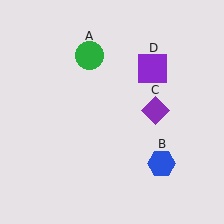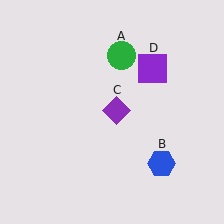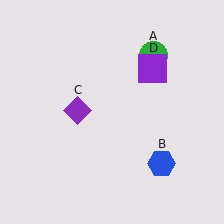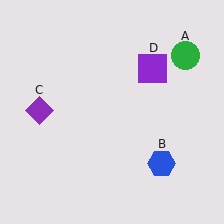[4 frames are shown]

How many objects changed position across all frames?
2 objects changed position: green circle (object A), purple diamond (object C).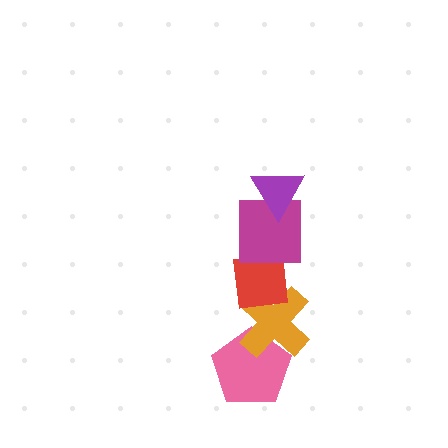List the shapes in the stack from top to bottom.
From top to bottom: the purple triangle, the magenta square, the red square, the orange cross, the pink pentagon.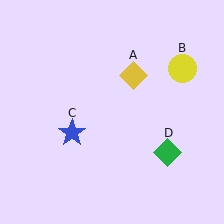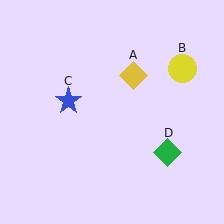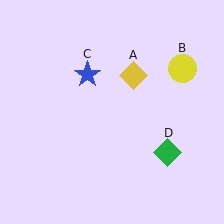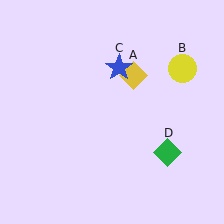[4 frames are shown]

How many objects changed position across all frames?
1 object changed position: blue star (object C).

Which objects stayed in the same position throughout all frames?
Yellow diamond (object A) and yellow circle (object B) and green diamond (object D) remained stationary.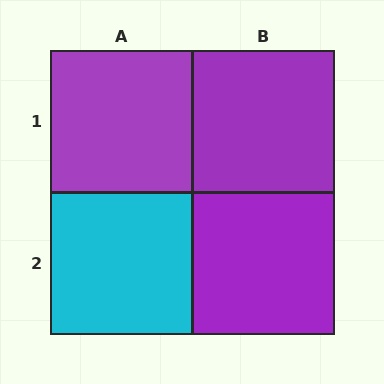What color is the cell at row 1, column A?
Purple.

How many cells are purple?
3 cells are purple.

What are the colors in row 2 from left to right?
Cyan, purple.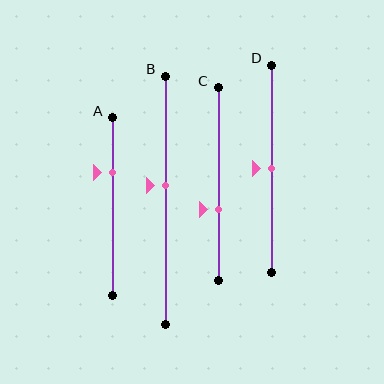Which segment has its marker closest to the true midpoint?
Segment D has its marker closest to the true midpoint.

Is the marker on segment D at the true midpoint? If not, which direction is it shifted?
Yes, the marker on segment D is at the true midpoint.